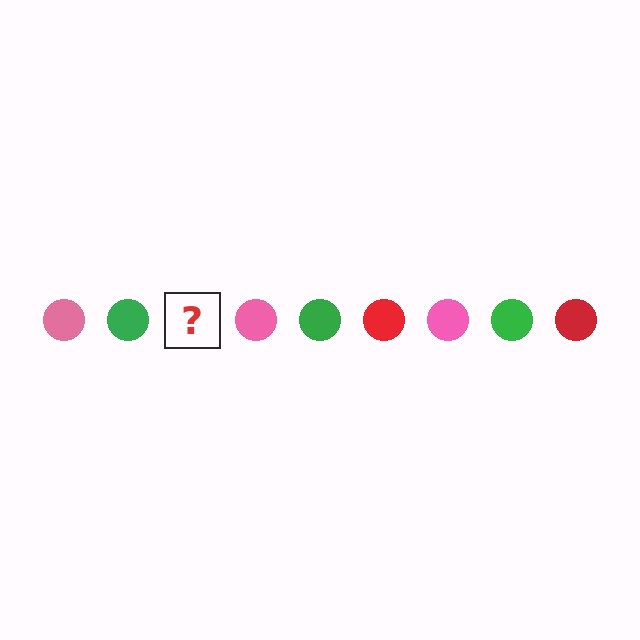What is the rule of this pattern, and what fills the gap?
The rule is that the pattern cycles through pink, green, red circles. The gap should be filled with a red circle.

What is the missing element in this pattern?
The missing element is a red circle.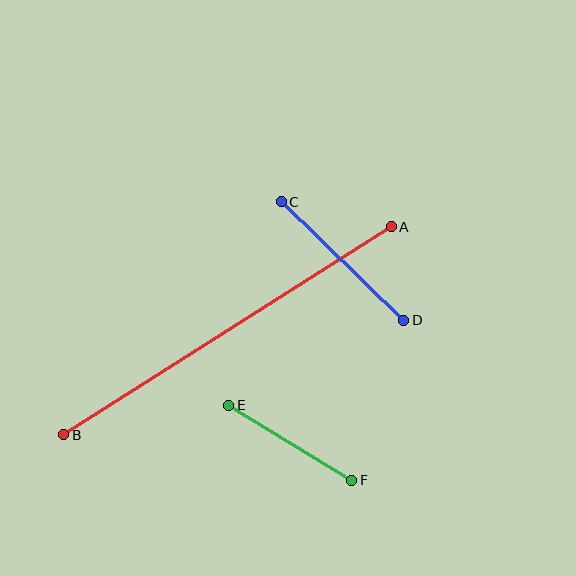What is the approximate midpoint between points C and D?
The midpoint is at approximately (343, 261) pixels.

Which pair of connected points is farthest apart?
Points A and B are farthest apart.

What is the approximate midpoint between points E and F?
The midpoint is at approximately (290, 443) pixels.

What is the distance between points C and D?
The distance is approximately 170 pixels.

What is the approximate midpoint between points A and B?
The midpoint is at approximately (228, 331) pixels.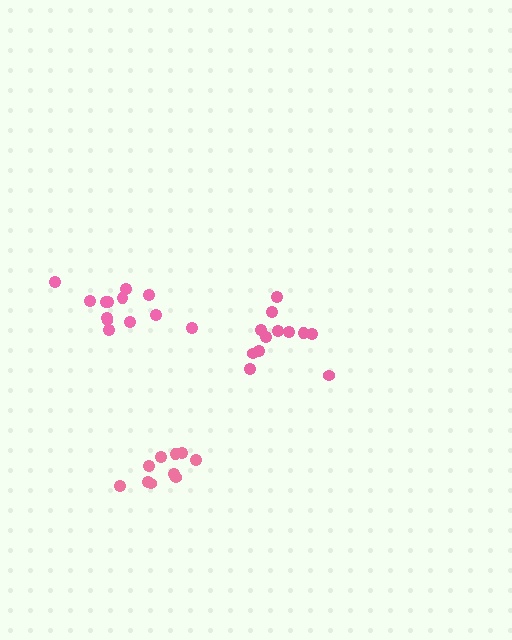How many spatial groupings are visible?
There are 3 spatial groupings.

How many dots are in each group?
Group 1: 12 dots, Group 2: 10 dots, Group 3: 13 dots (35 total).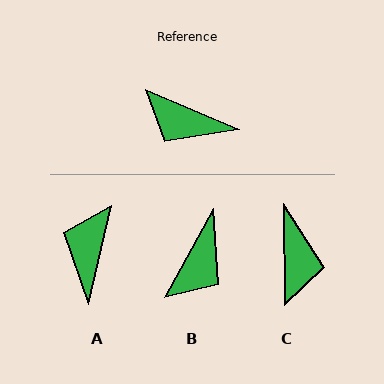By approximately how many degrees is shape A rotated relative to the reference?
Approximately 80 degrees clockwise.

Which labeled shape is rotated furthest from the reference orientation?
C, about 114 degrees away.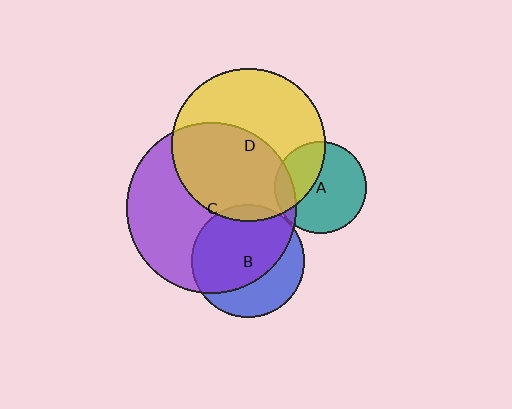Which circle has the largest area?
Circle C (purple).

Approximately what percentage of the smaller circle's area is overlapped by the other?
Approximately 65%.